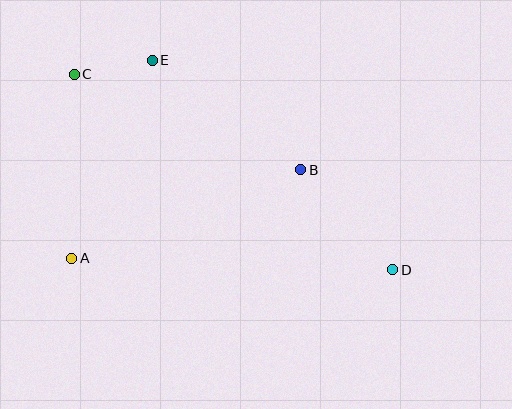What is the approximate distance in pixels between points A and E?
The distance between A and E is approximately 213 pixels.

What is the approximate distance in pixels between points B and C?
The distance between B and C is approximately 246 pixels.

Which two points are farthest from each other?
Points C and D are farthest from each other.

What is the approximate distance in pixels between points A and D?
The distance between A and D is approximately 321 pixels.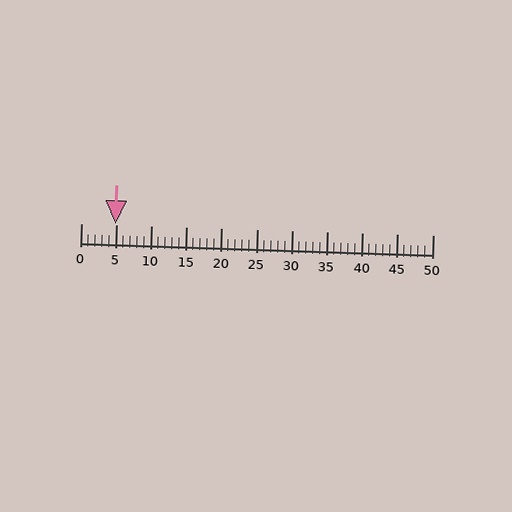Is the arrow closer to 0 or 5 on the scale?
The arrow is closer to 5.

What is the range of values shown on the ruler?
The ruler shows values from 0 to 50.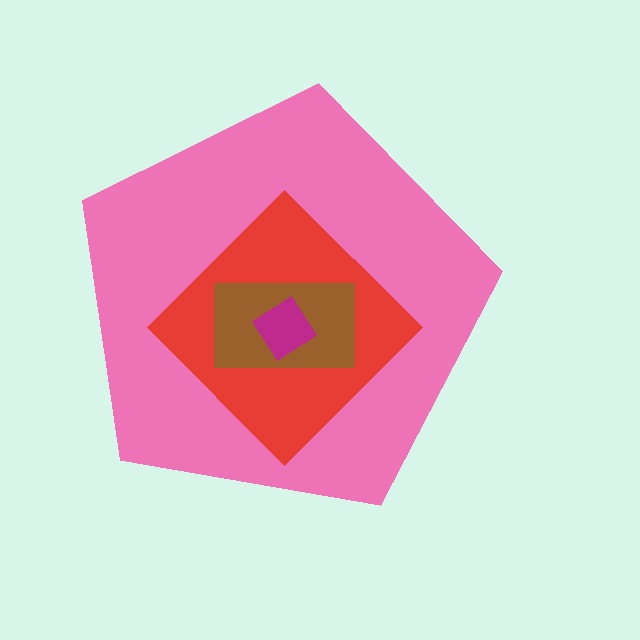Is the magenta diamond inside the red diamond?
Yes.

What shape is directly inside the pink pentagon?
The red diamond.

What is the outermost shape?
The pink pentagon.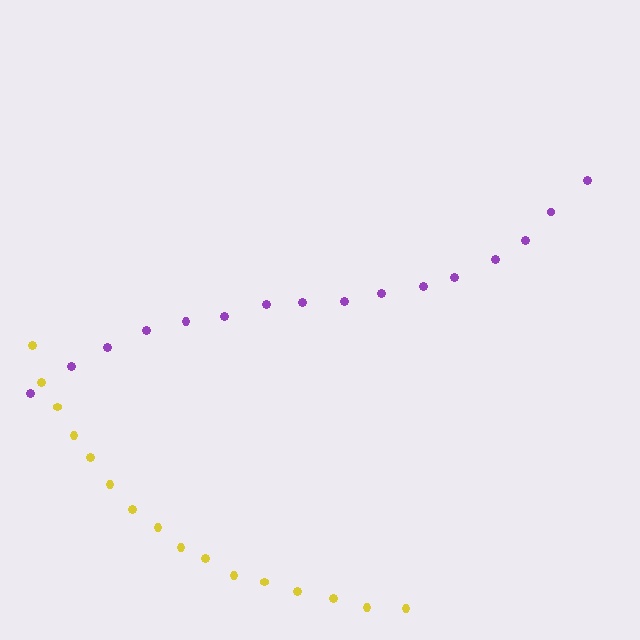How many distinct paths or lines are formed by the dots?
There are 2 distinct paths.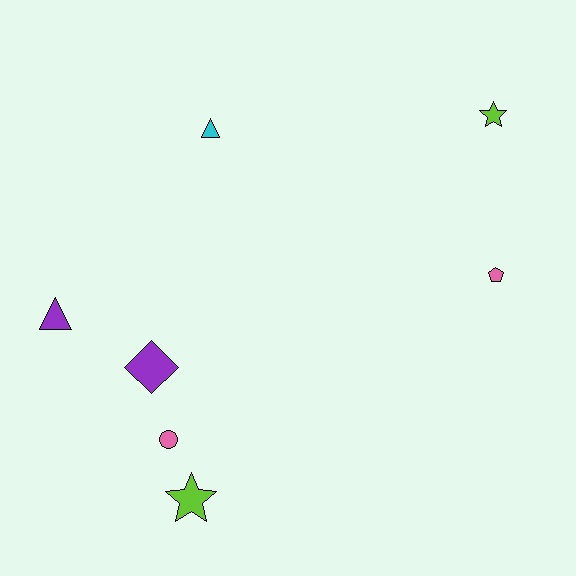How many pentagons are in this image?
There is 1 pentagon.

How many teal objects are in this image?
There are no teal objects.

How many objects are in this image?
There are 7 objects.